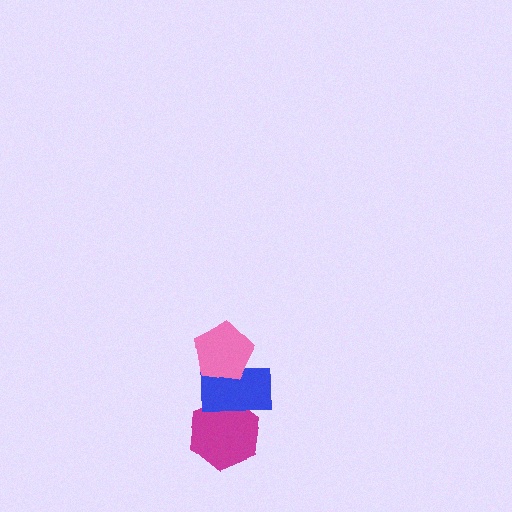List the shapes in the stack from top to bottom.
From top to bottom: the pink pentagon, the blue rectangle, the magenta hexagon.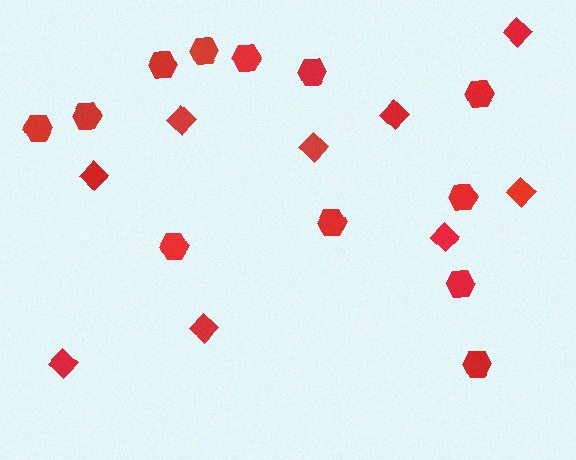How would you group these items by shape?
There are 2 groups: one group of diamonds (9) and one group of hexagons (12).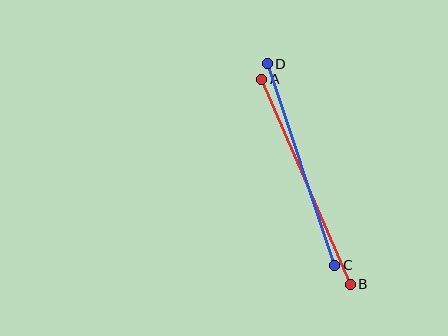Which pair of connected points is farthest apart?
Points A and B are farthest apart.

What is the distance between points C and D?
The distance is approximately 212 pixels.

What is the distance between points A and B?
The distance is approximately 223 pixels.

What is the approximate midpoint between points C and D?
The midpoint is at approximately (301, 165) pixels.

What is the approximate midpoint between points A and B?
The midpoint is at approximately (306, 182) pixels.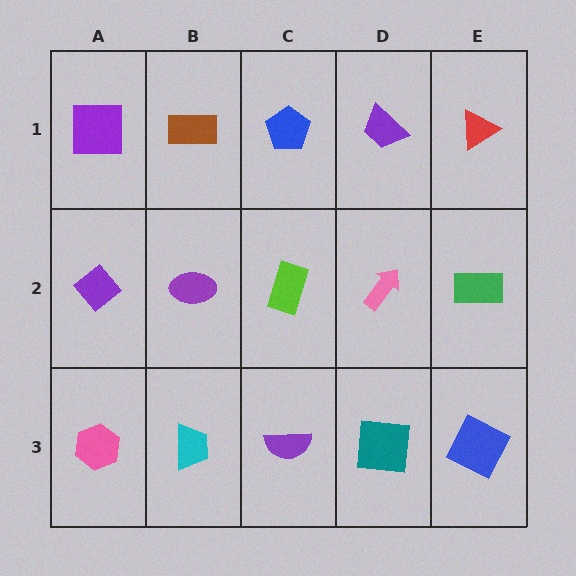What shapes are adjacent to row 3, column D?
A pink arrow (row 2, column D), a purple semicircle (row 3, column C), a blue square (row 3, column E).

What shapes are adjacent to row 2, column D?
A purple trapezoid (row 1, column D), a teal square (row 3, column D), a lime rectangle (row 2, column C), a green rectangle (row 2, column E).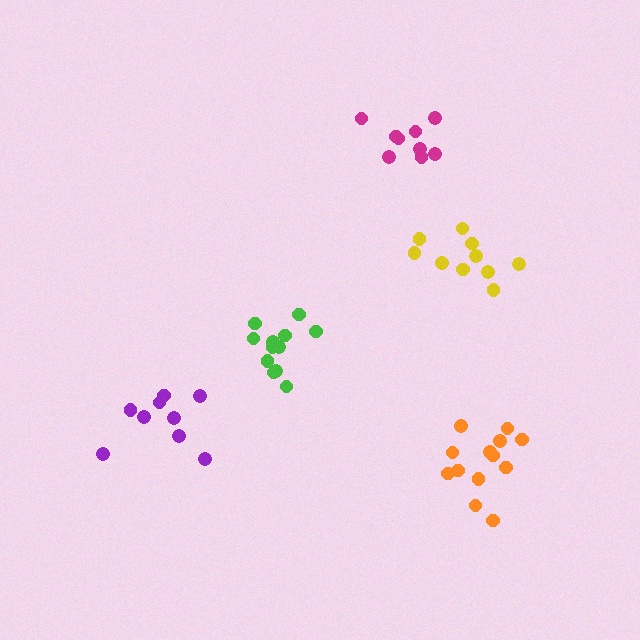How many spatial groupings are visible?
There are 5 spatial groupings.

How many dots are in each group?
Group 1: 13 dots, Group 2: 10 dots, Group 3: 9 dots, Group 4: 12 dots, Group 5: 9 dots (53 total).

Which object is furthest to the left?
The purple cluster is leftmost.